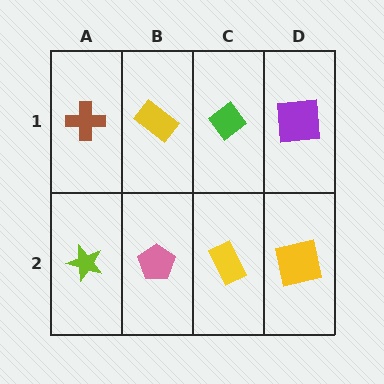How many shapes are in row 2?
4 shapes.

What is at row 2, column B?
A pink pentagon.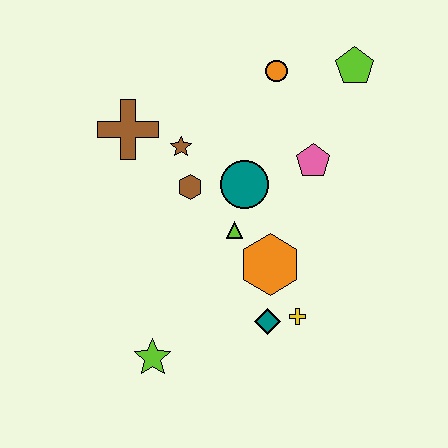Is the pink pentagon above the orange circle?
No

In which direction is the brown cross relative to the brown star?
The brown cross is to the left of the brown star.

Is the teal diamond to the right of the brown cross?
Yes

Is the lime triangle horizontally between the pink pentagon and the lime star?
Yes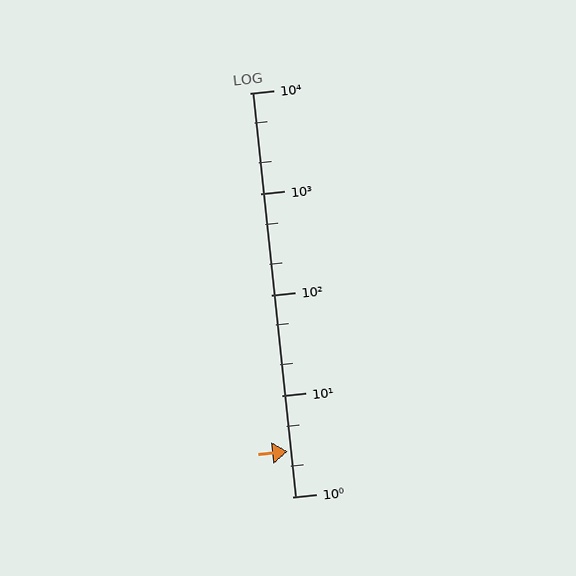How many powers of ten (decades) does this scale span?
The scale spans 4 decades, from 1 to 10000.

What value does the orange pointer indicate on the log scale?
The pointer indicates approximately 2.8.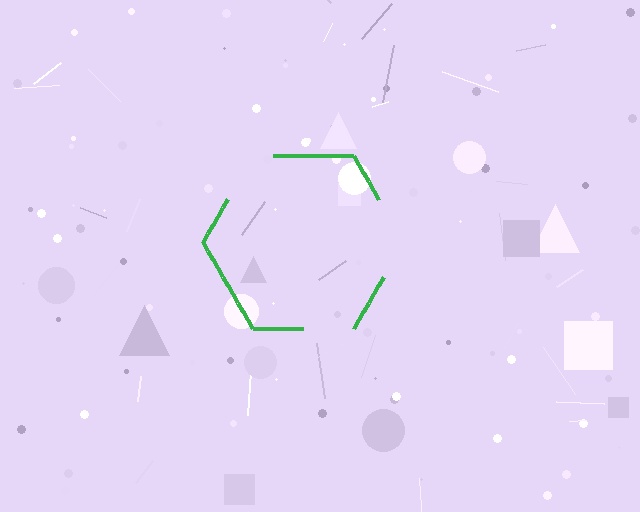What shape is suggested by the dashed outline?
The dashed outline suggests a hexagon.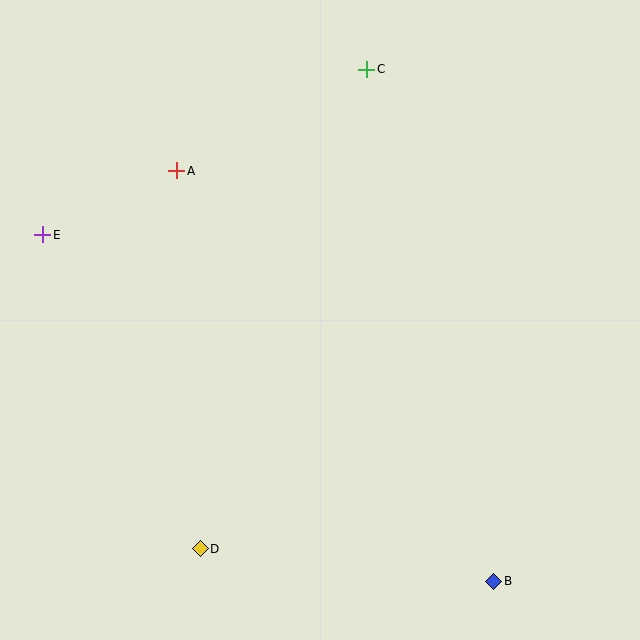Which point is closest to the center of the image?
Point A at (177, 171) is closest to the center.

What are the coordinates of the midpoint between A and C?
The midpoint between A and C is at (272, 120).